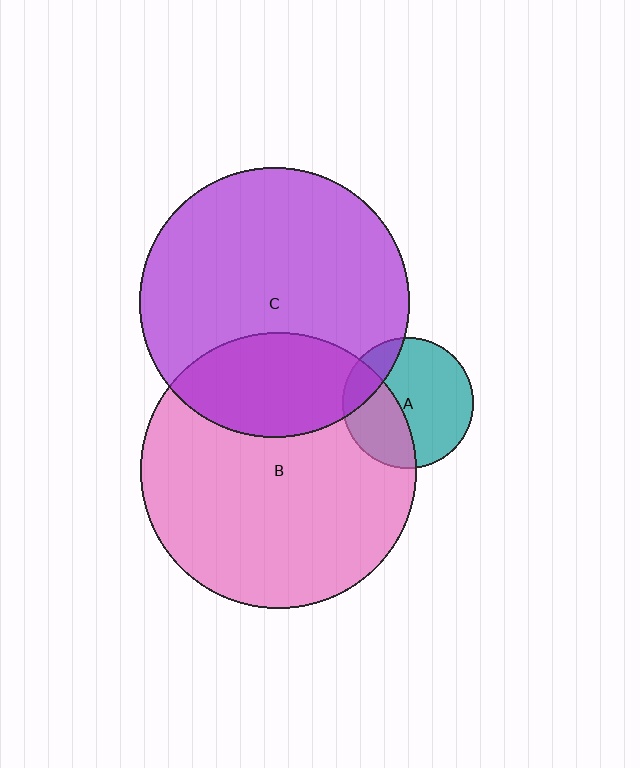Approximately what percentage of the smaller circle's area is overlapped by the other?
Approximately 15%.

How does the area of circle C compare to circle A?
Approximately 4.3 times.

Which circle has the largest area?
Circle B (pink).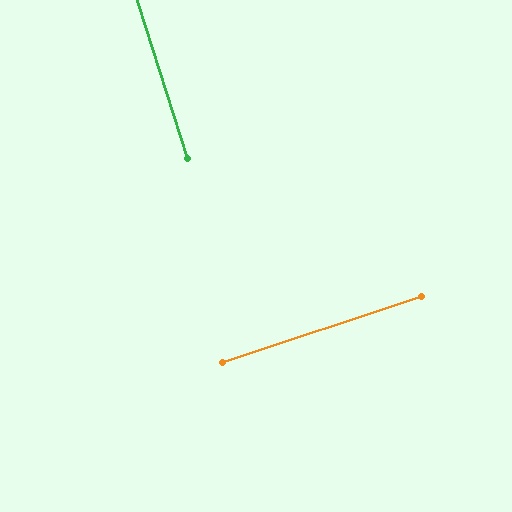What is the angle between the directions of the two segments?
Approximately 89 degrees.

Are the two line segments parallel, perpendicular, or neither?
Perpendicular — they meet at approximately 89°.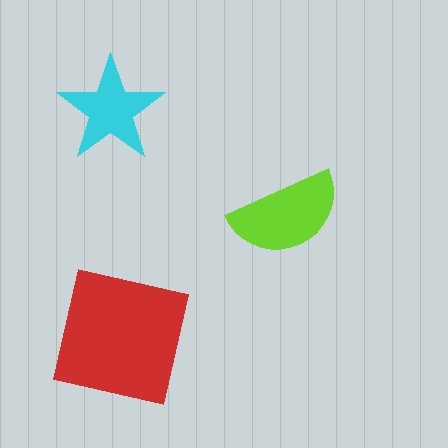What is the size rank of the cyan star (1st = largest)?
3rd.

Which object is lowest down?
The red square is bottommost.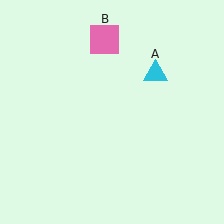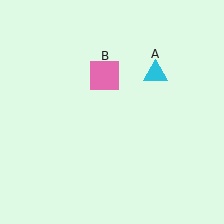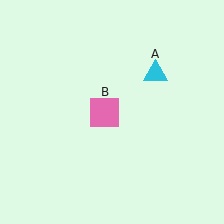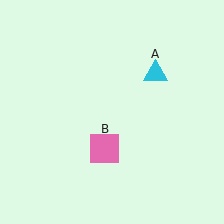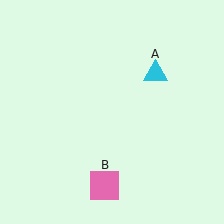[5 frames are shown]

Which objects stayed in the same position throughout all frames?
Cyan triangle (object A) remained stationary.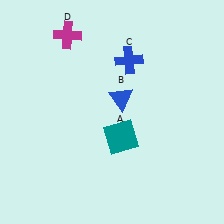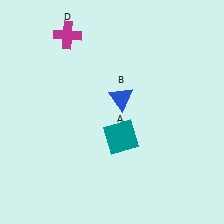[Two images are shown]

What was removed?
The blue cross (C) was removed in Image 2.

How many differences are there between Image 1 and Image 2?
There is 1 difference between the two images.